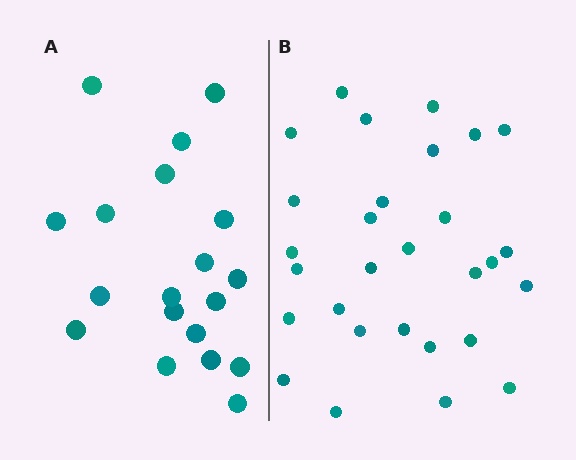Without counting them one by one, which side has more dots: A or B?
Region B (the right region) has more dots.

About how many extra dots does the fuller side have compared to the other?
Region B has roughly 10 or so more dots than region A.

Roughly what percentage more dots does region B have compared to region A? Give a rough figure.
About 55% more.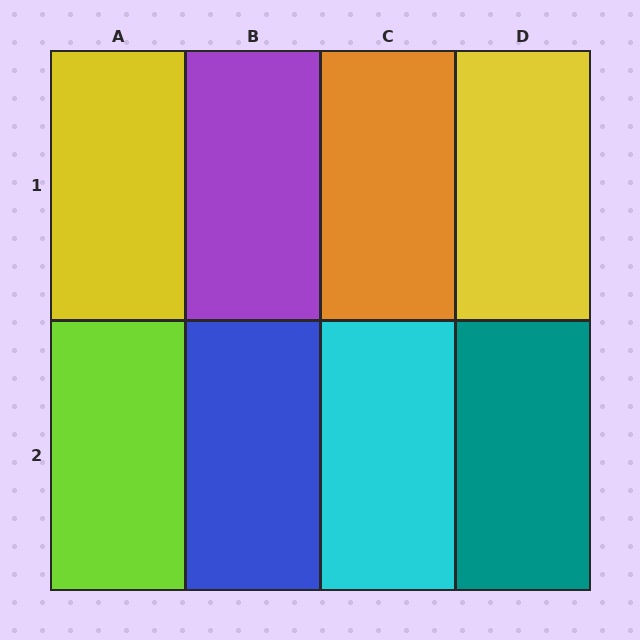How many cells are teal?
1 cell is teal.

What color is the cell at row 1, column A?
Yellow.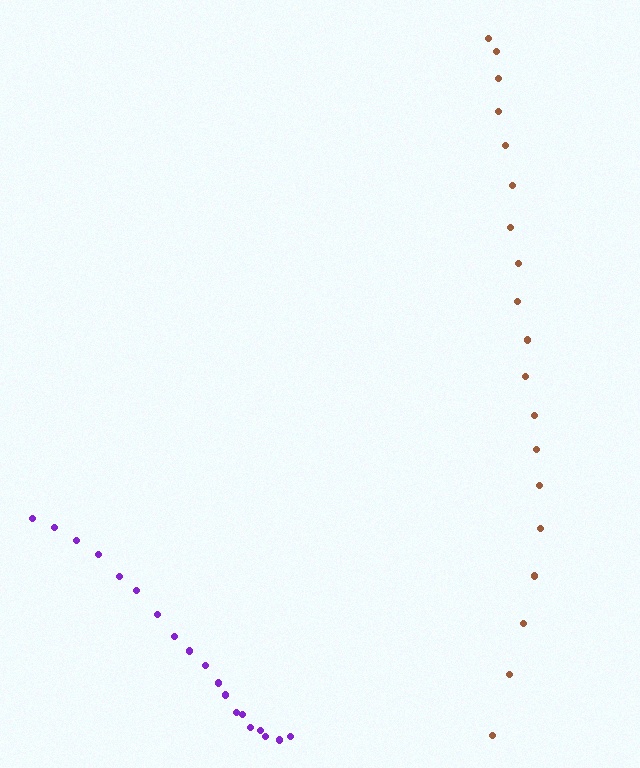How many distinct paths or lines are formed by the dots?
There are 2 distinct paths.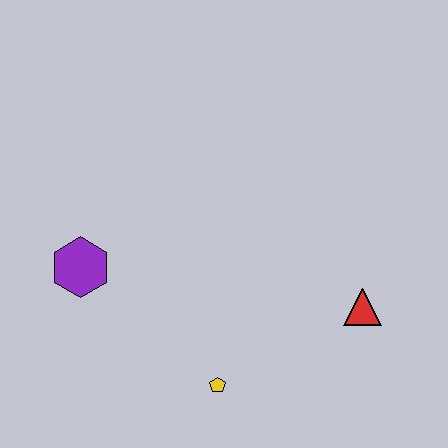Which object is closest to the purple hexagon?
The yellow pentagon is closest to the purple hexagon.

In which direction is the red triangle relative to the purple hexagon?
The red triangle is to the right of the purple hexagon.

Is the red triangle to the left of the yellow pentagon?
No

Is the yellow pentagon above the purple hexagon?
No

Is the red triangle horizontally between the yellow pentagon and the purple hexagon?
No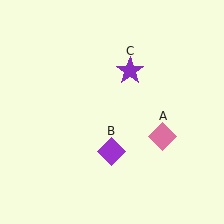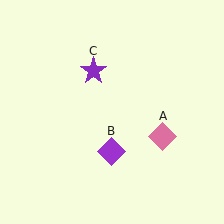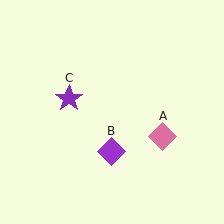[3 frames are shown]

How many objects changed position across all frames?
1 object changed position: purple star (object C).